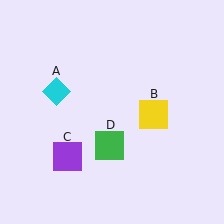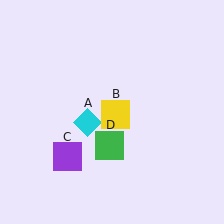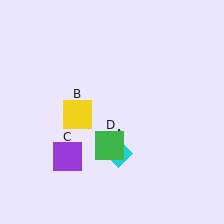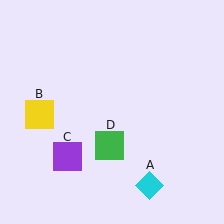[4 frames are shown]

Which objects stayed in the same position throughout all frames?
Purple square (object C) and green square (object D) remained stationary.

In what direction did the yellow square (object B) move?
The yellow square (object B) moved left.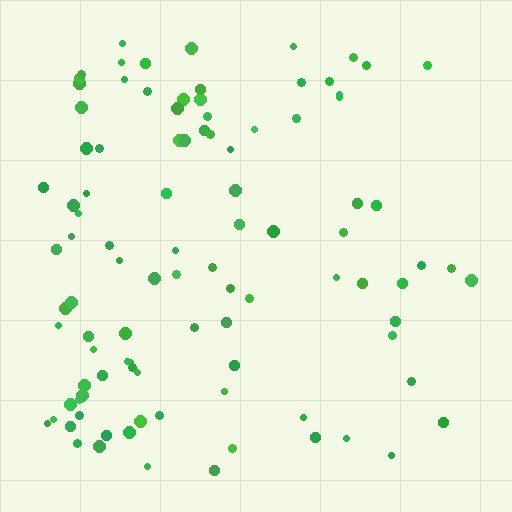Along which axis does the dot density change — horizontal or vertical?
Horizontal.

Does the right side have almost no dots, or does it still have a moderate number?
Still a moderate number, just noticeably fewer than the left.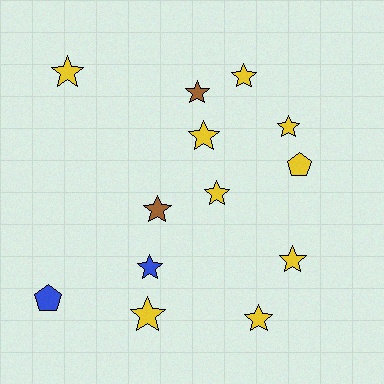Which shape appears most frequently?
Star, with 11 objects.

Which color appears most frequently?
Yellow, with 9 objects.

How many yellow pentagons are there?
There is 1 yellow pentagon.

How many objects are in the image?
There are 13 objects.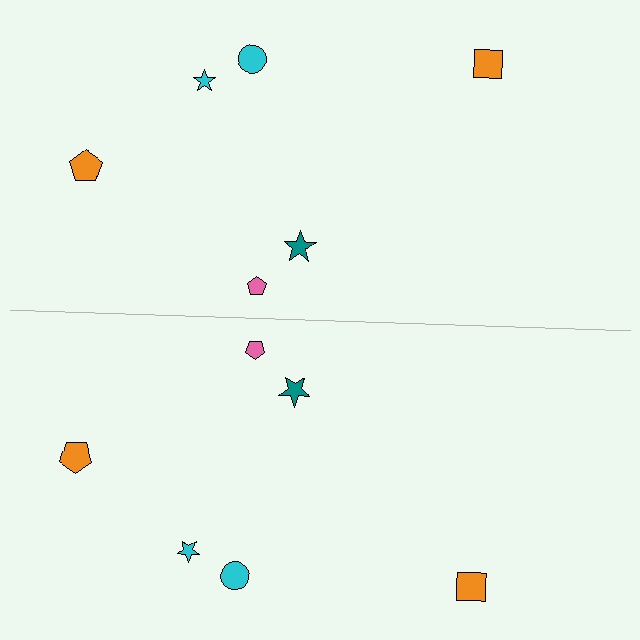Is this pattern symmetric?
Yes, this pattern has bilateral (reflection) symmetry.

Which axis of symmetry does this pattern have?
The pattern has a horizontal axis of symmetry running through the center of the image.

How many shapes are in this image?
There are 12 shapes in this image.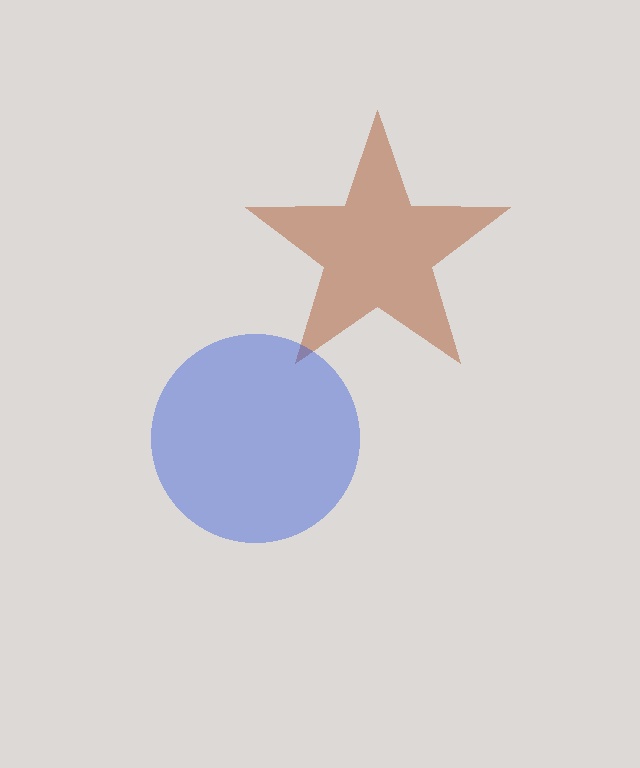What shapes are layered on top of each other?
The layered shapes are: a brown star, a blue circle.